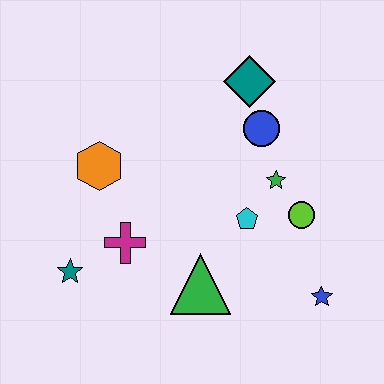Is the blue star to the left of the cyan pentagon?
No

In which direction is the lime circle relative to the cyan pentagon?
The lime circle is to the right of the cyan pentagon.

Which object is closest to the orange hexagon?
The magenta cross is closest to the orange hexagon.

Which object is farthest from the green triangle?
The teal diamond is farthest from the green triangle.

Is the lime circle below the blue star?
No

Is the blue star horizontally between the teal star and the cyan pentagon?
No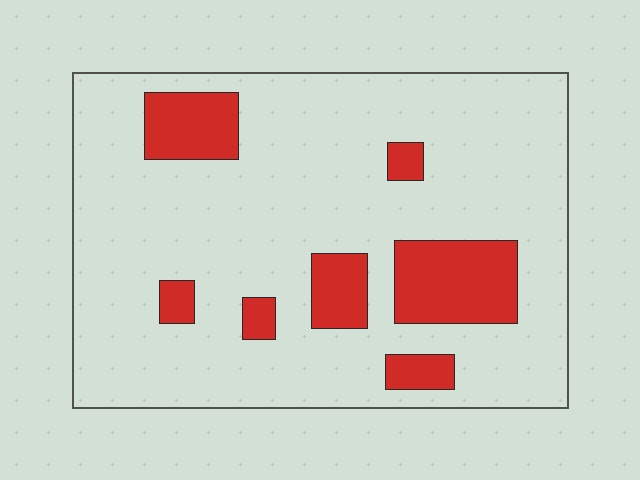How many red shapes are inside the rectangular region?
7.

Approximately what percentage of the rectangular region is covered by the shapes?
Approximately 15%.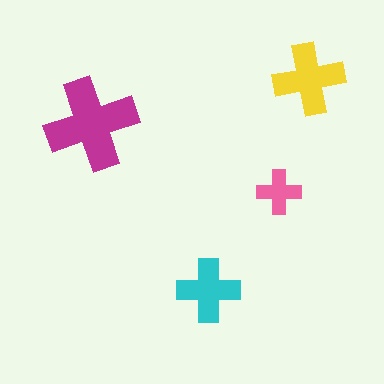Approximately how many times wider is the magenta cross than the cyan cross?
About 1.5 times wider.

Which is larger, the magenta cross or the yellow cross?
The magenta one.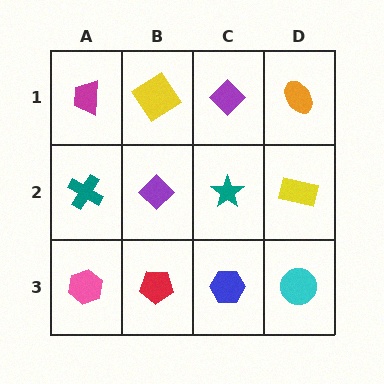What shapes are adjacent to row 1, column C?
A teal star (row 2, column C), a yellow diamond (row 1, column B), an orange ellipse (row 1, column D).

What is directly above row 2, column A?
A magenta trapezoid.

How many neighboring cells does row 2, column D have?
3.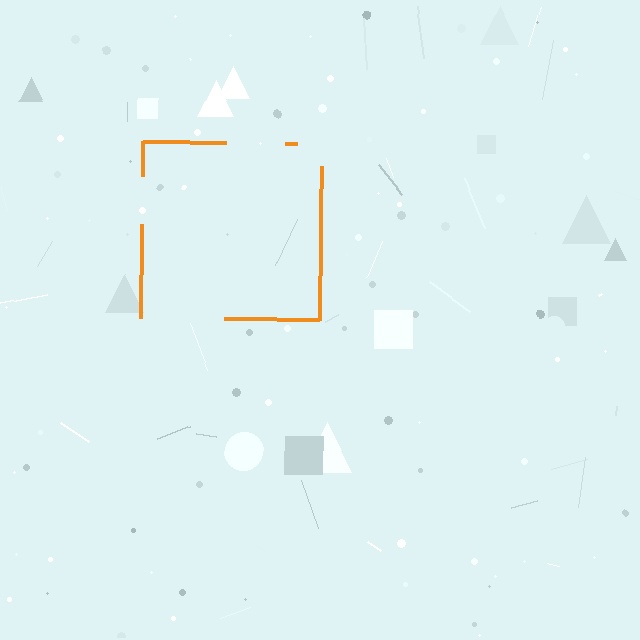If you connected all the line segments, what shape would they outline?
They would outline a square.